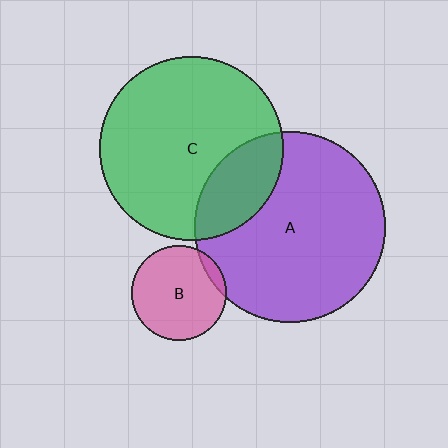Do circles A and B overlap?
Yes.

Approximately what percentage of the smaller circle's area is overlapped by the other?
Approximately 10%.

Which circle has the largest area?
Circle A (purple).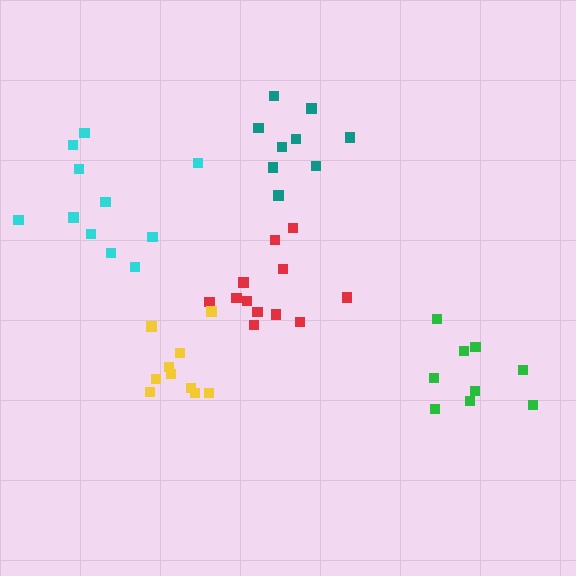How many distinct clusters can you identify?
There are 5 distinct clusters.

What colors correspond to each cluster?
The clusters are colored: green, cyan, red, yellow, teal.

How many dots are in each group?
Group 1: 9 dots, Group 2: 11 dots, Group 3: 12 dots, Group 4: 10 dots, Group 5: 9 dots (51 total).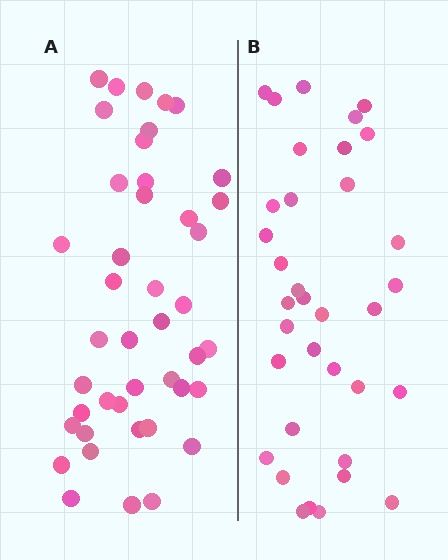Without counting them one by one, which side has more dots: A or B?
Region A (the left region) has more dots.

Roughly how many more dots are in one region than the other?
Region A has roughly 8 or so more dots than region B.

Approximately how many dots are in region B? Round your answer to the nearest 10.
About 40 dots. (The exact count is 35, which rounds to 40.)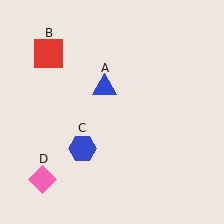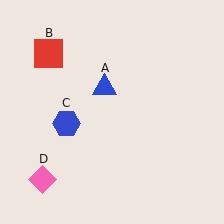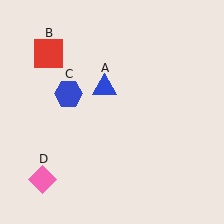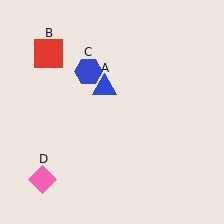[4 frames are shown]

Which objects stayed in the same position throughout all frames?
Blue triangle (object A) and red square (object B) and pink diamond (object D) remained stationary.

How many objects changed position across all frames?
1 object changed position: blue hexagon (object C).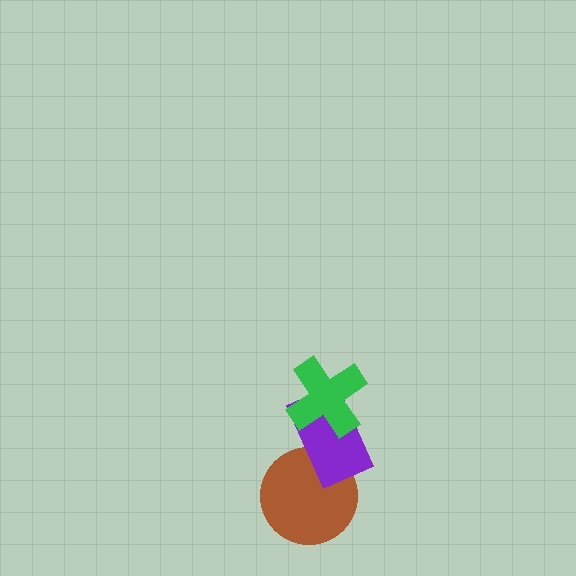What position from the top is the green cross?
The green cross is 1st from the top.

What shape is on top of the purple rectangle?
The green cross is on top of the purple rectangle.